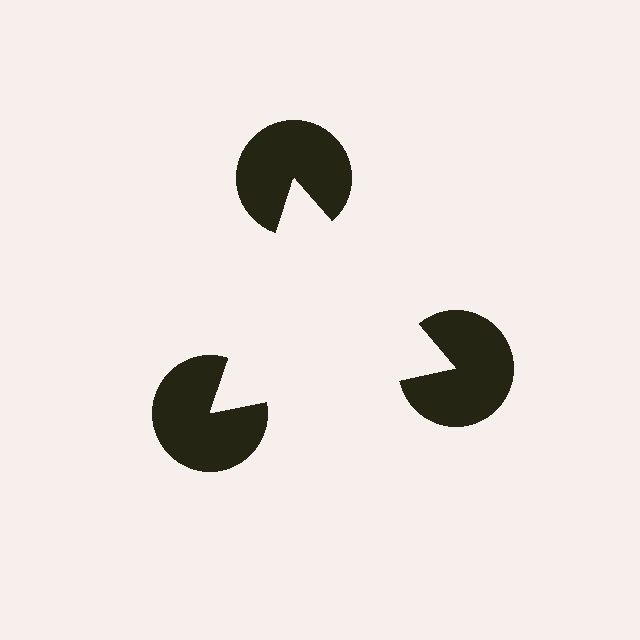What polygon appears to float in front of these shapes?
An illusory triangle — its edges are inferred from the aligned wedge cuts in the pac-man discs, not physically drawn.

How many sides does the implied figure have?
3 sides.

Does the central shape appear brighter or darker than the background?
It typically appears slightly brighter than the background, even though no actual brightness change is drawn.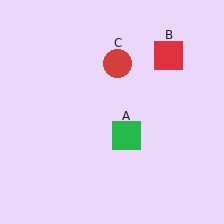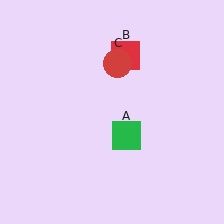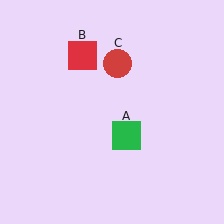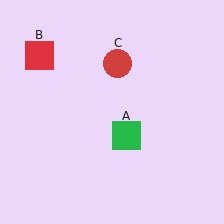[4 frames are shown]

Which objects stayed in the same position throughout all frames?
Green square (object A) and red circle (object C) remained stationary.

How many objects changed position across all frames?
1 object changed position: red square (object B).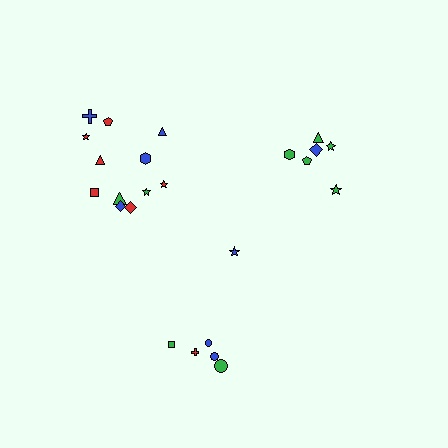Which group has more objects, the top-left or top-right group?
The top-left group.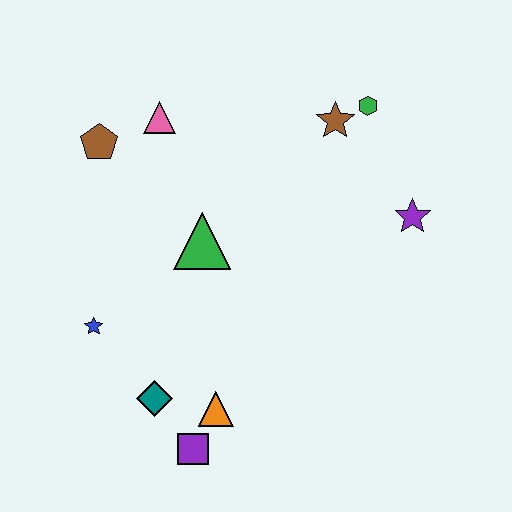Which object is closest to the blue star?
The teal diamond is closest to the blue star.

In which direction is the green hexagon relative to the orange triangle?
The green hexagon is above the orange triangle.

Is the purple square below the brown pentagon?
Yes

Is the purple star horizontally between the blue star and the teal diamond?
No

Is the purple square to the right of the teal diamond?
Yes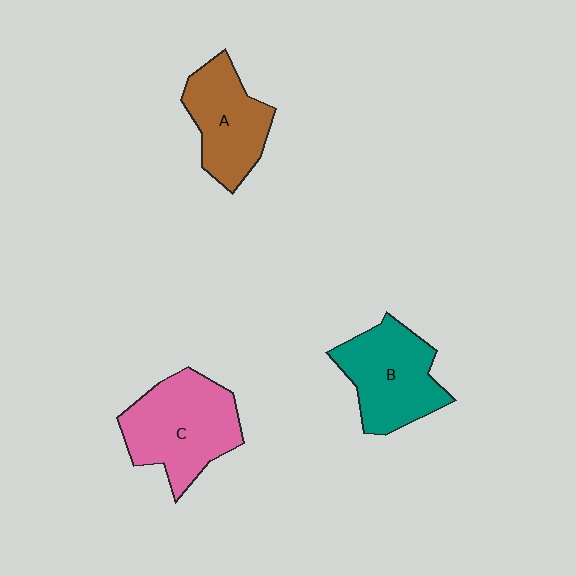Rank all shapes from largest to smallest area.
From largest to smallest: C (pink), B (teal), A (brown).